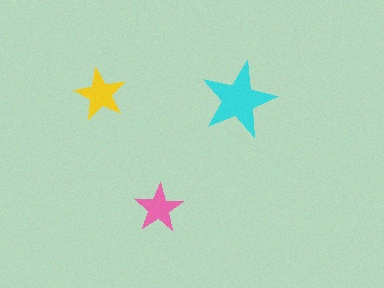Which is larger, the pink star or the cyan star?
The cyan one.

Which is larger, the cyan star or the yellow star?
The cyan one.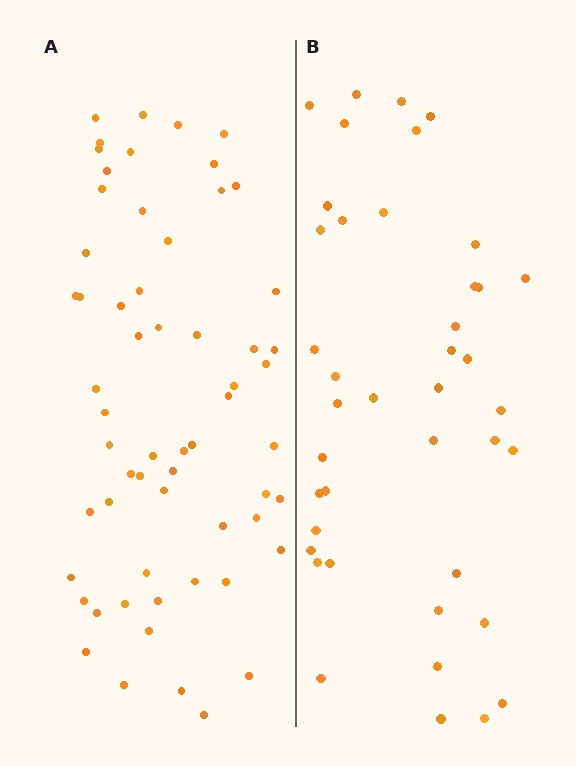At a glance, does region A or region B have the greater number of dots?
Region A (the left region) has more dots.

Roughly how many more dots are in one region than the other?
Region A has approximately 20 more dots than region B.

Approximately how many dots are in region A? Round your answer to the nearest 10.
About 60 dots.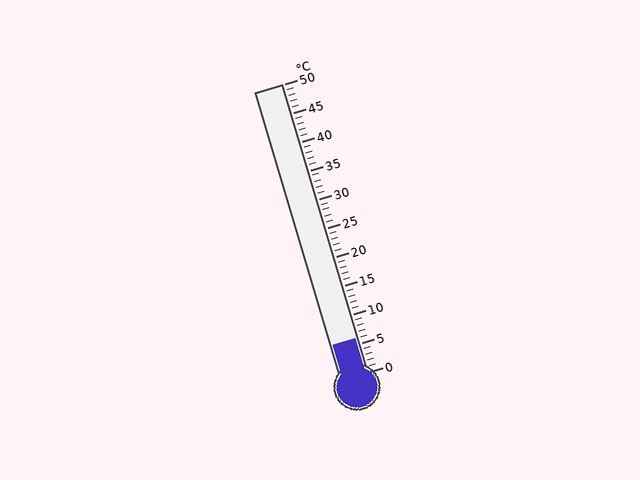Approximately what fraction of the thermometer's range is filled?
The thermometer is filled to approximately 10% of its range.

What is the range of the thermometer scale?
The thermometer scale ranges from 0°C to 50°C.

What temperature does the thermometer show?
The thermometer shows approximately 6°C.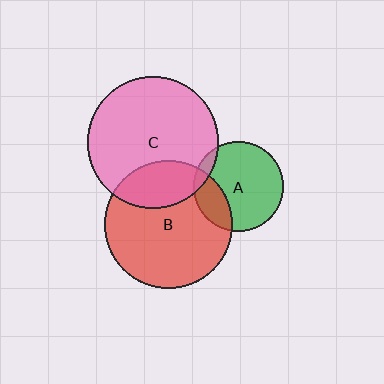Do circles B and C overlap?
Yes.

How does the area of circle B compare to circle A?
Approximately 2.0 times.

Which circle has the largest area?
Circle C (pink).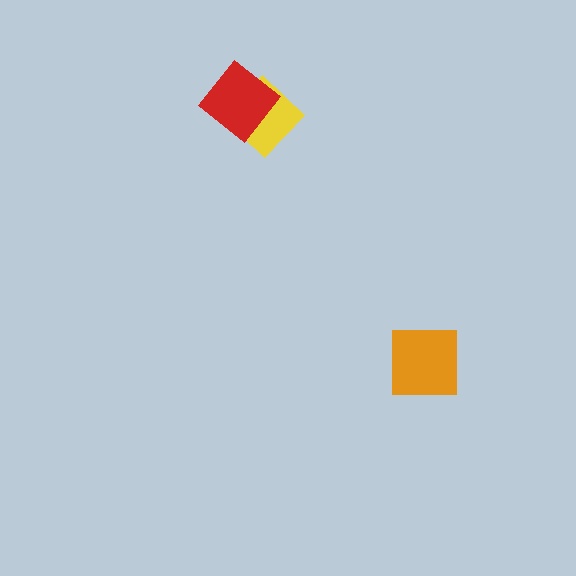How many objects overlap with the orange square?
0 objects overlap with the orange square.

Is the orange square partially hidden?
No, no other shape covers it.